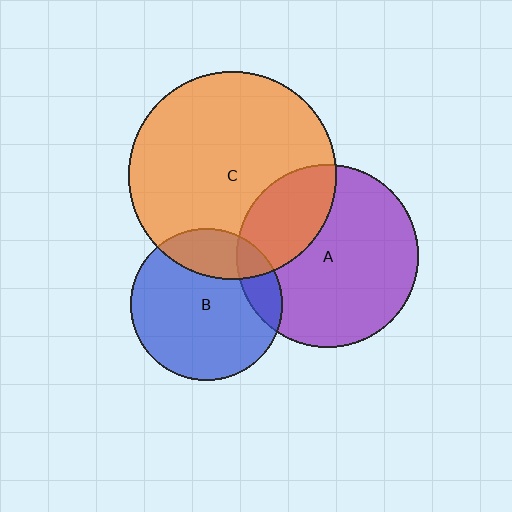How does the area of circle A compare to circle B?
Approximately 1.4 times.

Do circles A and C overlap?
Yes.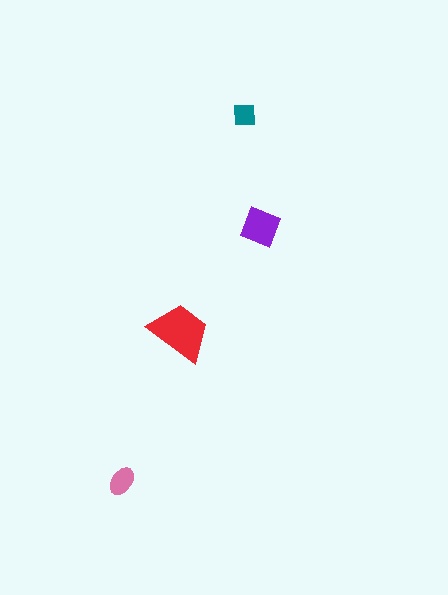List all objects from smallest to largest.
The teal square, the pink ellipse, the purple square, the red trapezoid.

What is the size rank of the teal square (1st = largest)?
4th.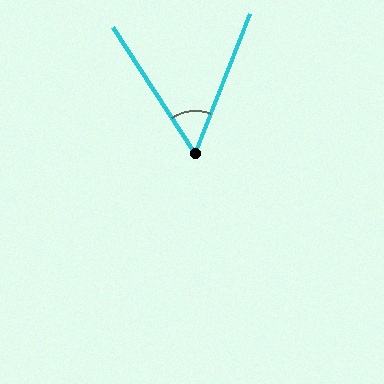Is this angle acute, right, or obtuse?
It is acute.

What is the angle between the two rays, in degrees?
Approximately 54 degrees.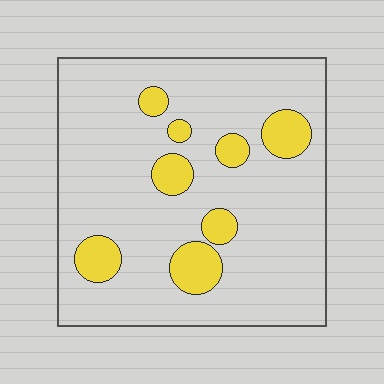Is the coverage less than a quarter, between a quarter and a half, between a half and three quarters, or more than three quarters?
Less than a quarter.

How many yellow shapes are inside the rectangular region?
8.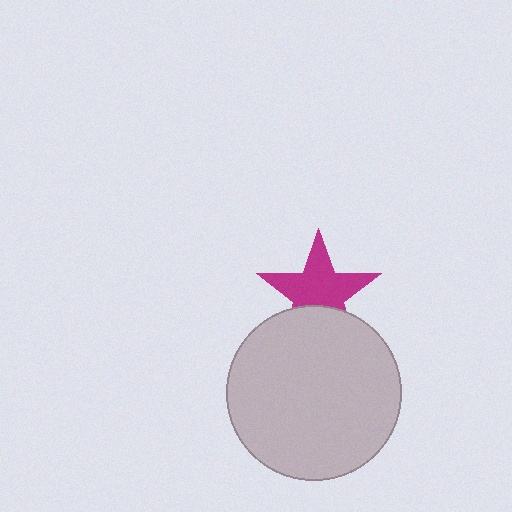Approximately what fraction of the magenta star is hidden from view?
Roughly 32% of the magenta star is hidden behind the light gray circle.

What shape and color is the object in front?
The object in front is a light gray circle.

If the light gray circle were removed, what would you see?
You would see the complete magenta star.